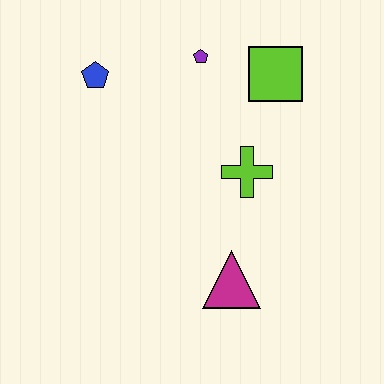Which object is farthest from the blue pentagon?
The magenta triangle is farthest from the blue pentagon.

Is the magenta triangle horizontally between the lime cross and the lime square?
No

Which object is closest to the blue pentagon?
The purple pentagon is closest to the blue pentagon.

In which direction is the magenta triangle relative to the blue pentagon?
The magenta triangle is below the blue pentagon.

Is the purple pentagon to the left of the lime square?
Yes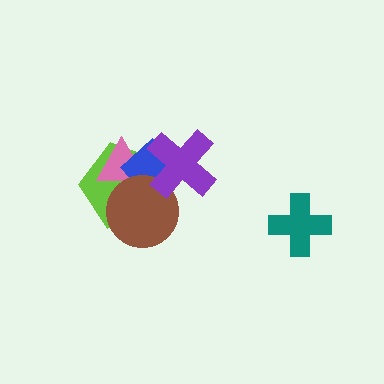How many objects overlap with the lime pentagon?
4 objects overlap with the lime pentagon.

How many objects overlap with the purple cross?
3 objects overlap with the purple cross.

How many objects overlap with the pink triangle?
3 objects overlap with the pink triangle.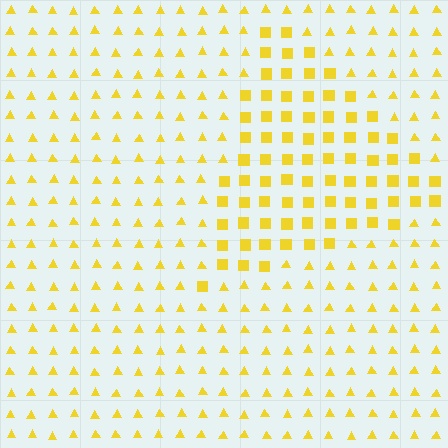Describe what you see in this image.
The image is filled with small yellow elements arranged in a uniform grid. A triangle-shaped region contains squares, while the surrounding area contains triangles. The boundary is defined purely by the change in element shape.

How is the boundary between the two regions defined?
The boundary is defined by a change in element shape: squares inside vs. triangles outside. All elements share the same color and spacing.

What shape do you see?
I see a triangle.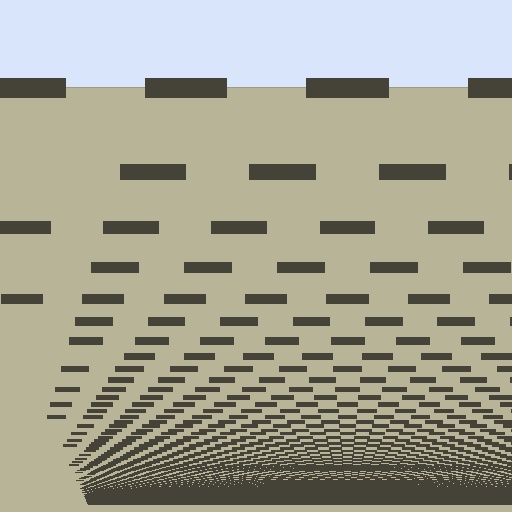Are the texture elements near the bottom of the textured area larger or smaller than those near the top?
Smaller. The gradient is inverted — elements near the bottom are smaller and denser.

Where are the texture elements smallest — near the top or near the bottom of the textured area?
Near the bottom.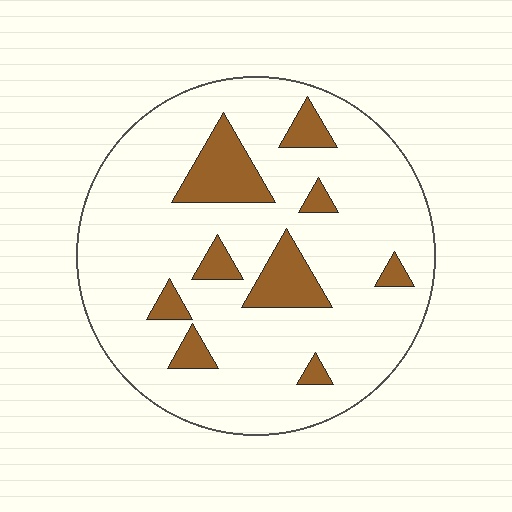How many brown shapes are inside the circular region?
9.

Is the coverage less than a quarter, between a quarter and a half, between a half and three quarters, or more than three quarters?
Less than a quarter.